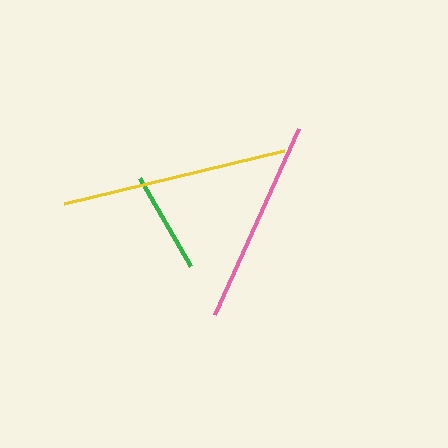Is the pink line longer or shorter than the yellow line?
The yellow line is longer than the pink line.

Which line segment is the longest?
The yellow line is the longest at approximately 226 pixels.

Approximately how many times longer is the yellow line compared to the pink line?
The yellow line is approximately 1.1 times the length of the pink line.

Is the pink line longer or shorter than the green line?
The pink line is longer than the green line.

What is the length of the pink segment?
The pink segment is approximately 204 pixels long.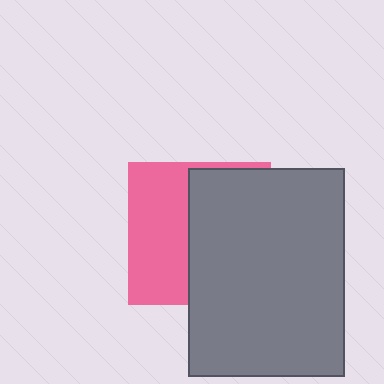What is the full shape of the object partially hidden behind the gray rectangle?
The partially hidden object is a pink square.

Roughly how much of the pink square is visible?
A small part of it is visible (roughly 44%).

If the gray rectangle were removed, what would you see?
You would see the complete pink square.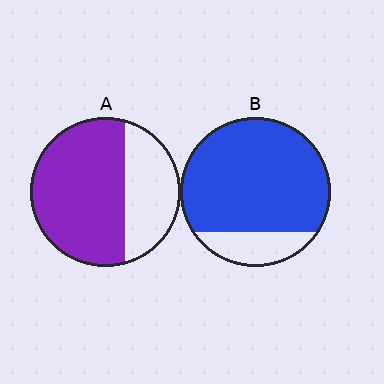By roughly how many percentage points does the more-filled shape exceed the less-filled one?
By roughly 15 percentage points (B over A).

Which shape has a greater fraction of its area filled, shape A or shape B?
Shape B.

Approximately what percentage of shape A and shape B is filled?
A is approximately 65% and B is approximately 80%.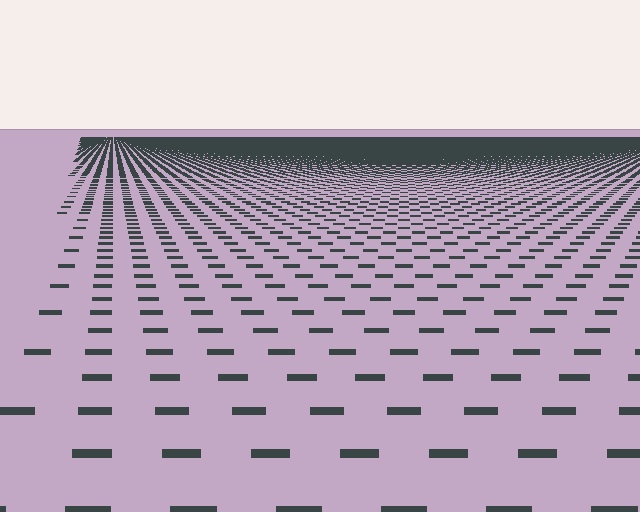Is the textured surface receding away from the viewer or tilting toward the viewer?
The surface is receding away from the viewer. Texture elements get smaller and denser toward the top.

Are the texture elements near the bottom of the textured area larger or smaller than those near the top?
Larger. Near the bottom, elements are closer to the viewer and appear at a bigger on-screen size.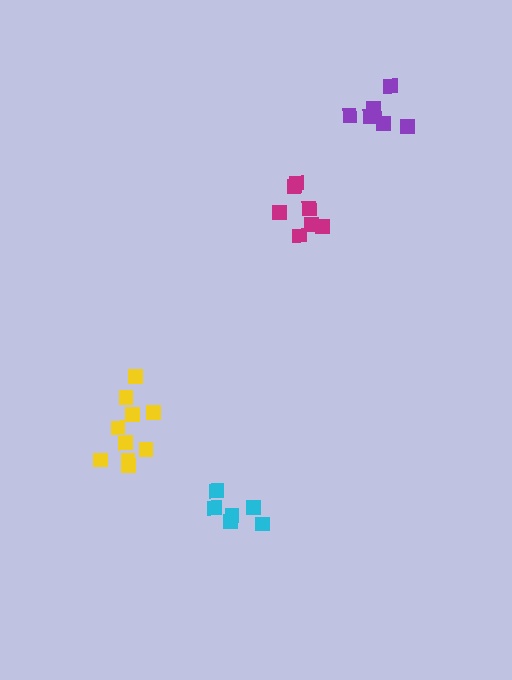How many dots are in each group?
Group 1: 10 dots, Group 2: 6 dots, Group 3: 6 dots, Group 4: 7 dots (29 total).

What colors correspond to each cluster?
The clusters are colored: yellow, cyan, purple, magenta.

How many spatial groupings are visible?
There are 4 spatial groupings.